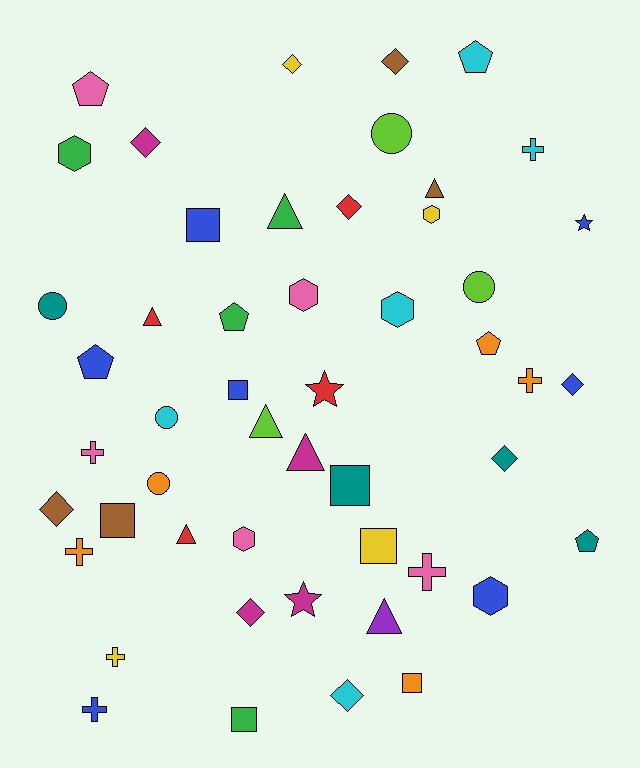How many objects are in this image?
There are 50 objects.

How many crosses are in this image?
There are 7 crosses.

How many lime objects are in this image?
There are 3 lime objects.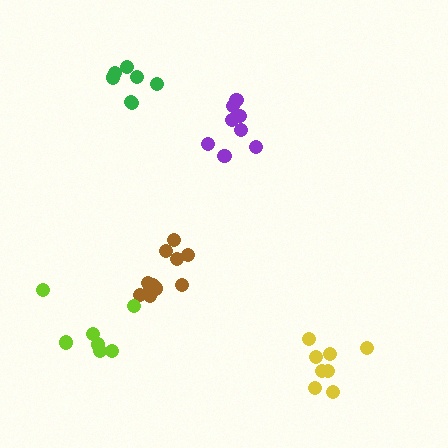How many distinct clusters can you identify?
There are 5 distinct clusters.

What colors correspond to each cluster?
The clusters are colored: brown, green, yellow, purple, lime.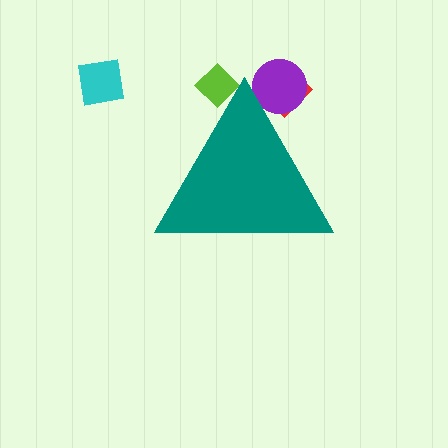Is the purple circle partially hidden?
Yes, the purple circle is partially hidden behind the teal triangle.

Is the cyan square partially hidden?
No, the cyan square is fully visible.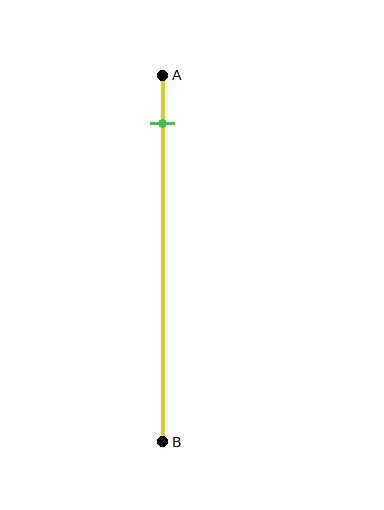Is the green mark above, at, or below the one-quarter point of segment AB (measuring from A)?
The green mark is above the one-quarter point of segment AB.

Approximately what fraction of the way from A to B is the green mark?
The green mark is approximately 15% of the way from A to B.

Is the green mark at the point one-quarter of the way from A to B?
No, the mark is at about 15% from A, not at the 25% one-quarter point.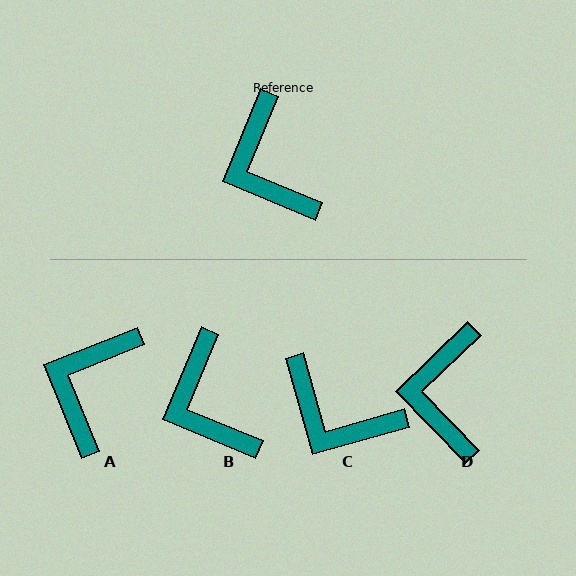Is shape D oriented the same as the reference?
No, it is off by about 23 degrees.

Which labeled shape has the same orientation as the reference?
B.